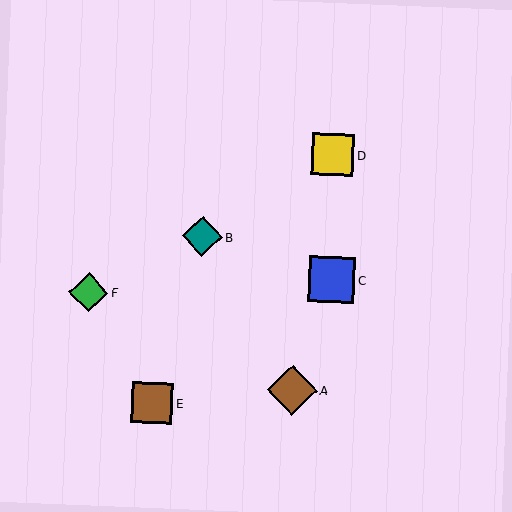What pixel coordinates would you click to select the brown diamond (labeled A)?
Click at (292, 390) to select the brown diamond A.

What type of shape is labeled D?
Shape D is a yellow square.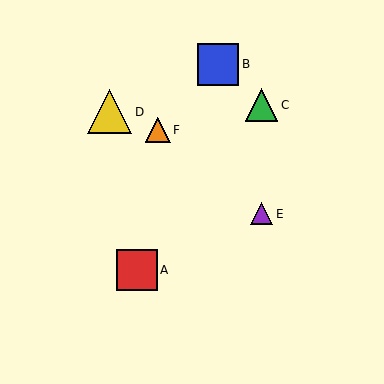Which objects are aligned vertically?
Objects C, E are aligned vertically.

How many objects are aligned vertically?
2 objects (C, E) are aligned vertically.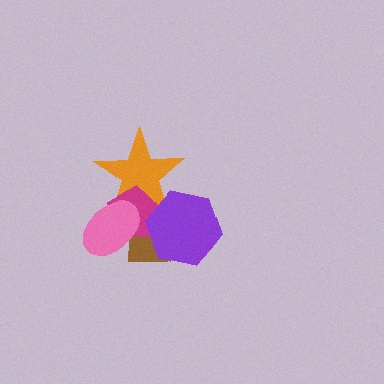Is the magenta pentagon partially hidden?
Yes, it is partially covered by another shape.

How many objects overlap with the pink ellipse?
4 objects overlap with the pink ellipse.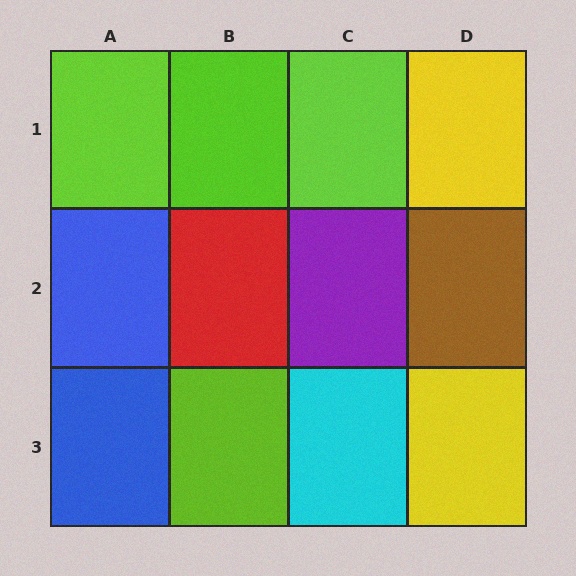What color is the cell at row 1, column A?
Lime.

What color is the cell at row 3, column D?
Yellow.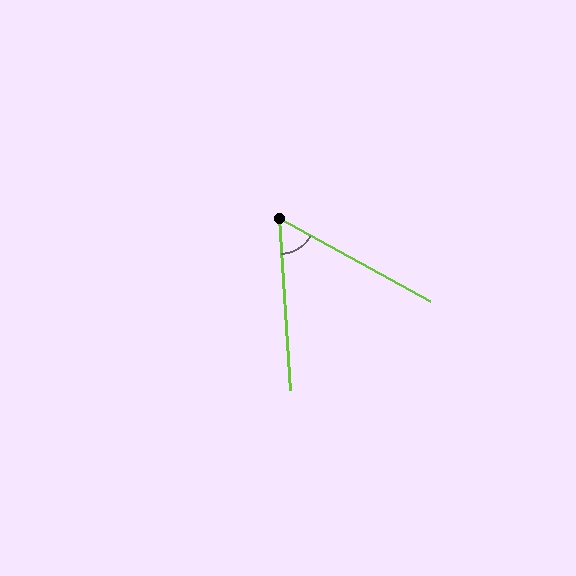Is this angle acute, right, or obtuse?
It is acute.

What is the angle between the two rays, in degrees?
Approximately 58 degrees.